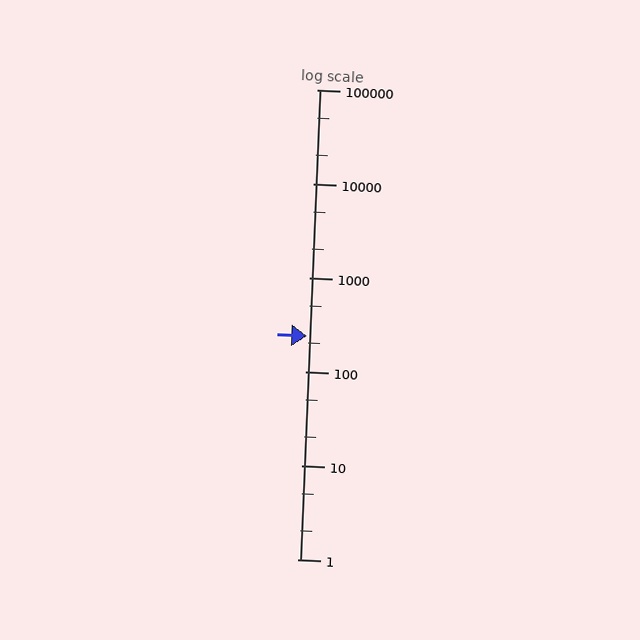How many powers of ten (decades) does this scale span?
The scale spans 5 decades, from 1 to 100000.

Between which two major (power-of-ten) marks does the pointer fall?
The pointer is between 100 and 1000.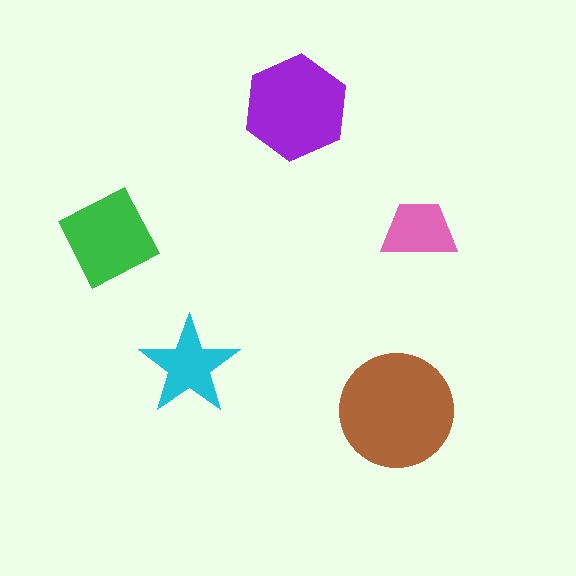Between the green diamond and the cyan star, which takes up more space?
The green diamond.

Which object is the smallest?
The pink trapezoid.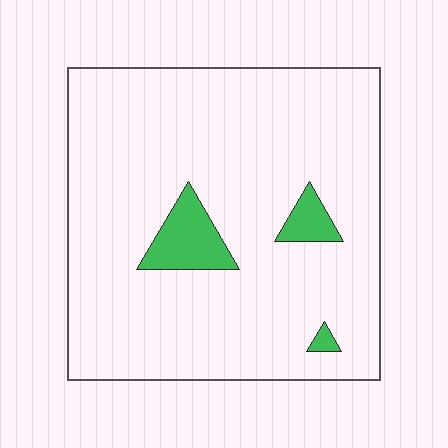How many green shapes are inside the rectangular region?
3.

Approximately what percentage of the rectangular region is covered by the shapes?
Approximately 10%.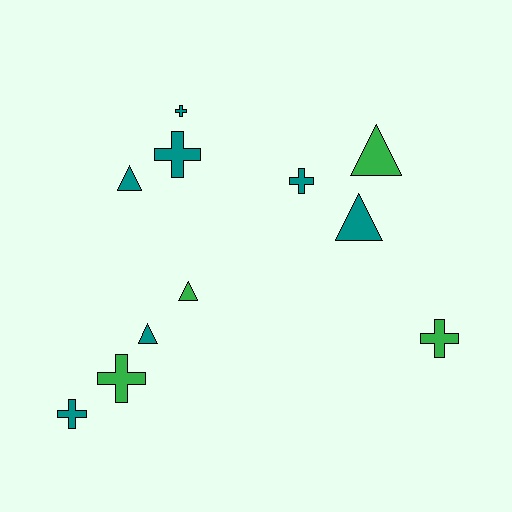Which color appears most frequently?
Teal, with 7 objects.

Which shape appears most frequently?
Cross, with 6 objects.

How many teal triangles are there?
There are 3 teal triangles.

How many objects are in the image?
There are 11 objects.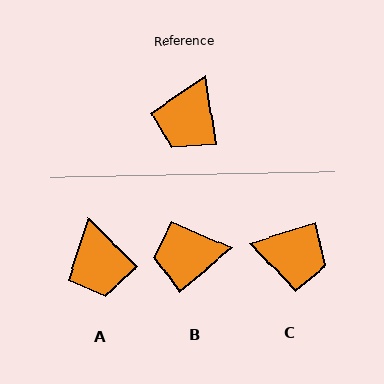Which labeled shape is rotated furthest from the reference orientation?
C, about 99 degrees away.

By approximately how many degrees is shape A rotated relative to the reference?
Approximately 37 degrees counter-clockwise.